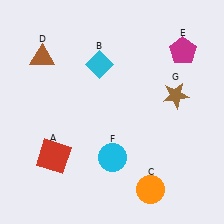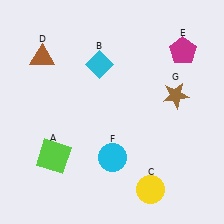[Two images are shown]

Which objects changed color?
A changed from red to lime. C changed from orange to yellow.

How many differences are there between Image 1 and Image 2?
There are 2 differences between the two images.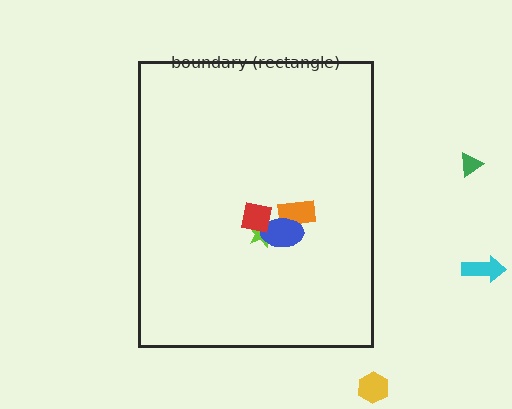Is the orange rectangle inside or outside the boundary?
Inside.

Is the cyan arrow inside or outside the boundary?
Outside.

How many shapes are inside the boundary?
4 inside, 3 outside.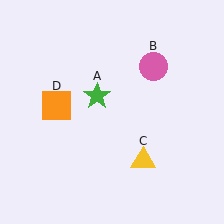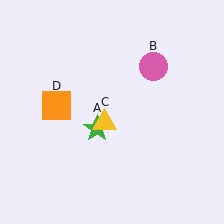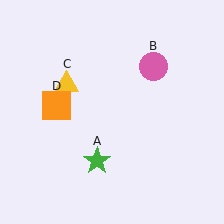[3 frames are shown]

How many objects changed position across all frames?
2 objects changed position: green star (object A), yellow triangle (object C).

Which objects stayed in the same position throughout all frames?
Pink circle (object B) and orange square (object D) remained stationary.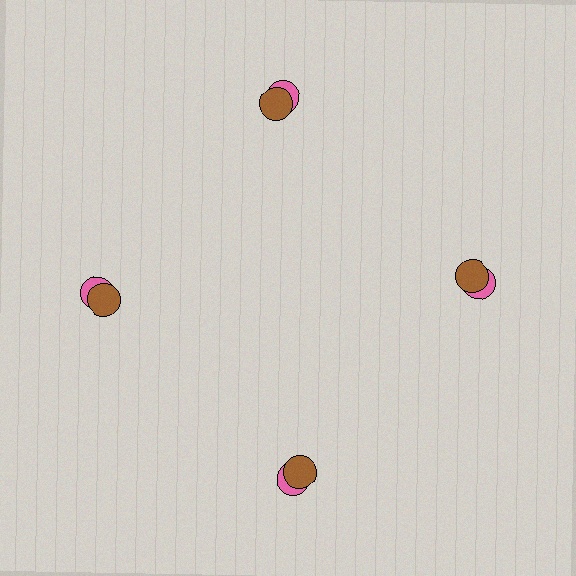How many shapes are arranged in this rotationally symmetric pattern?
There are 8 shapes, arranged in 4 groups of 2.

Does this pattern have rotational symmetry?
Yes, this pattern has 4-fold rotational symmetry. It looks the same after rotating 90 degrees around the center.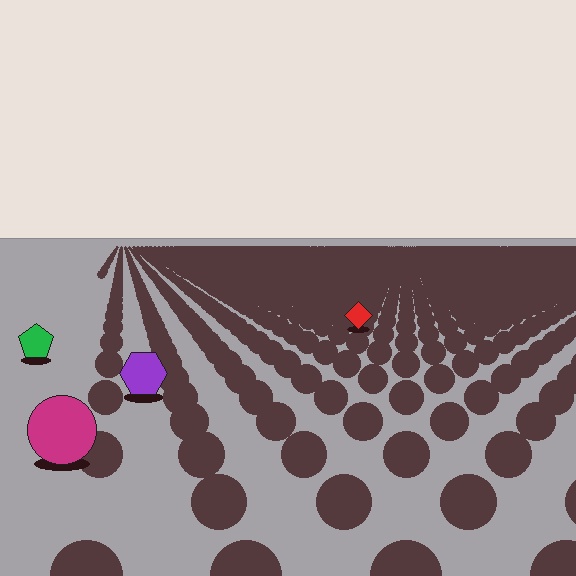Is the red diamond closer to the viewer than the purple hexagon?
No. The purple hexagon is closer — you can tell from the texture gradient: the ground texture is coarser near it.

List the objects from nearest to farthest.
From nearest to farthest: the magenta circle, the purple hexagon, the green pentagon, the red diamond.